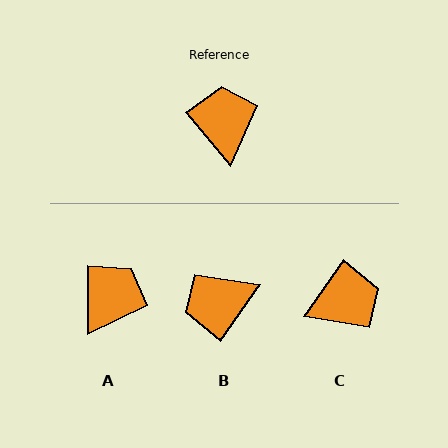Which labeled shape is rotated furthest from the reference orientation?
B, about 105 degrees away.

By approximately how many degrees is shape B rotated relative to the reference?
Approximately 105 degrees counter-clockwise.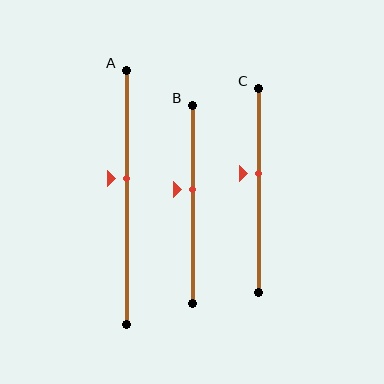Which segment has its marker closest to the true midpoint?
Segment A has its marker closest to the true midpoint.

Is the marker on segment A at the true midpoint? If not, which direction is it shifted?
No, the marker on segment A is shifted upward by about 7% of the segment length.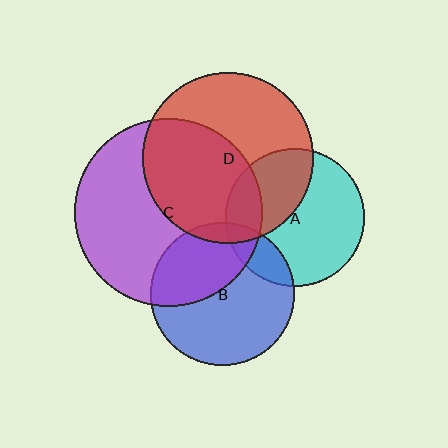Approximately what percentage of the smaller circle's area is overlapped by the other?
Approximately 50%.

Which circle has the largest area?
Circle C (purple).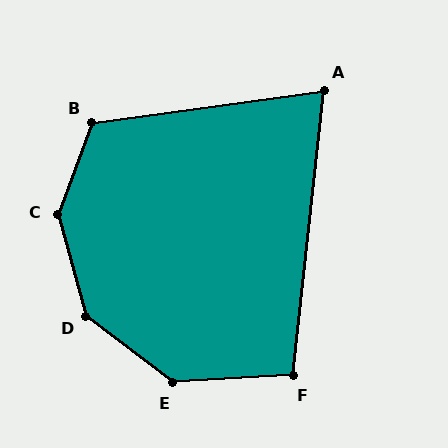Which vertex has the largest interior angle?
C, at approximately 144 degrees.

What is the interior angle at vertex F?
Approximately 99 degrees (obtuse).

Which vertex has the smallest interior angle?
A, at approximately 76 degrees.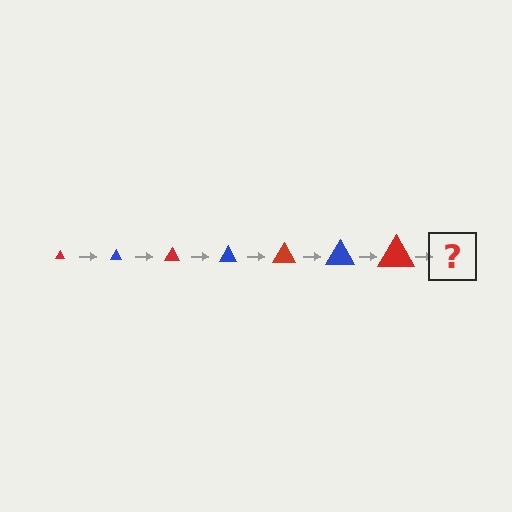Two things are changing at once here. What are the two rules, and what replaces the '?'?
The two rules are that the triangle grows larger each step and the color cycles through red and blue. The '?' should be a blue triangle, larger than the previous one.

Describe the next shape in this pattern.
It should be a blue triangle, larger than the previous one.